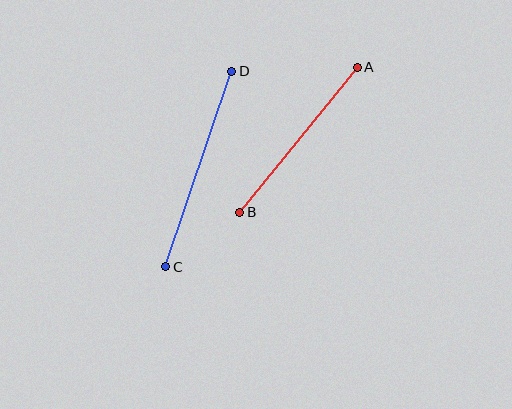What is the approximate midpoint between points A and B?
The midpoint is at approximately (298, 140) pixels.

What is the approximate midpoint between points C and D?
The midpoint is at approximately (199, 169) pixels.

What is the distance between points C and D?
The distance is approximately 206 pixels.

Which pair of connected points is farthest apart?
Points C and D are farthest apart.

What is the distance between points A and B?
The distance is approximately 187 pixels.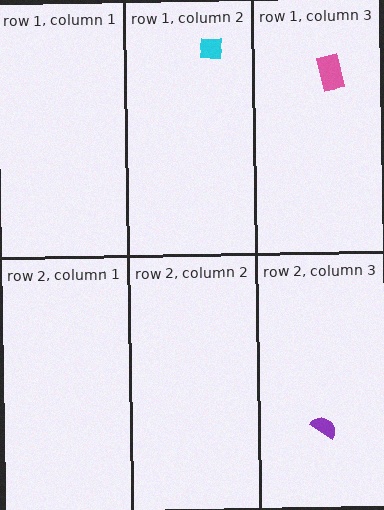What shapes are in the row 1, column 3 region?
The pink rectangle.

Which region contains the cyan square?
The row 1, column 2 region.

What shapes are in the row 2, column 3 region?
The purple semicircle.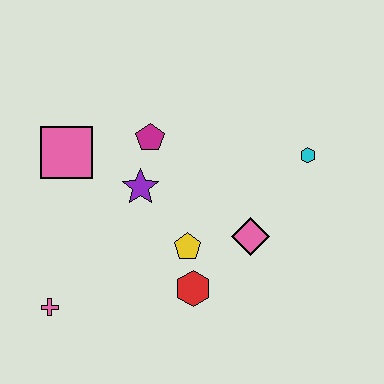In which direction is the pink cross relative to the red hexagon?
The pink cross is to the left of the red hexagon.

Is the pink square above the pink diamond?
Yes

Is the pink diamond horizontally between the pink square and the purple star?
No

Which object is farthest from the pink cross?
The cyan hexagon is farthest from the pink cross.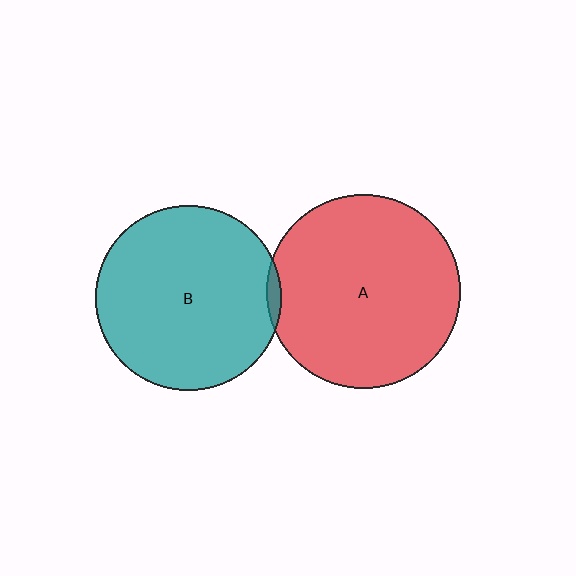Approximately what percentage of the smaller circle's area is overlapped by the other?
Approximately 5%.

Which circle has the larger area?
Circle A (red).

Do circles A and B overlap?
Yes.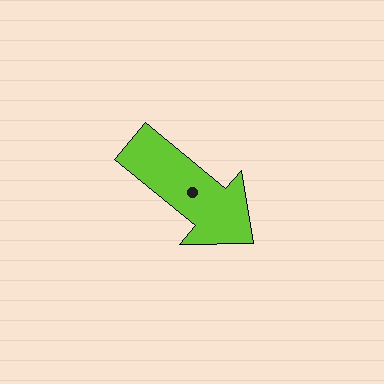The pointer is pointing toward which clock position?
Roughly 4 o'clock.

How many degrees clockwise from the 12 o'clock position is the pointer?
Approximately 130 degrees.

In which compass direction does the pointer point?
Southeast.